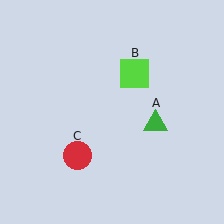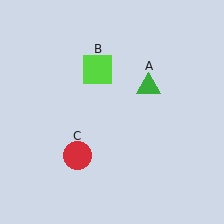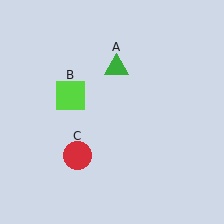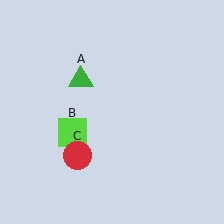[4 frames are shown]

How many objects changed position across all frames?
2 objects changed position: green triangle (object A), lime square (object B).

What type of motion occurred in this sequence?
The green triangle (object A), lime square (object B) rotated counterclockwise around the center of the scene.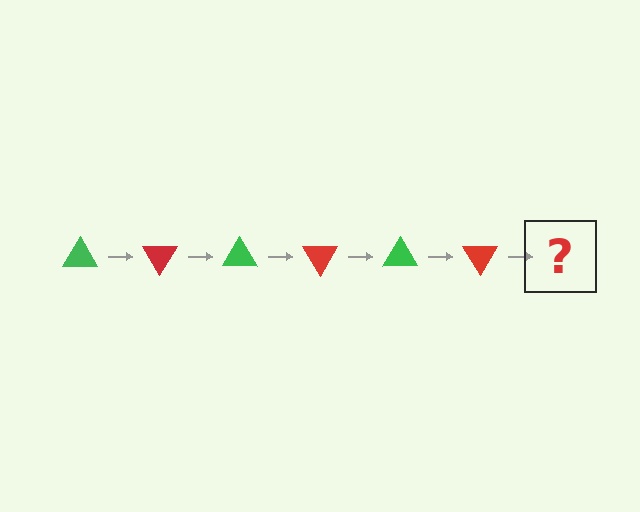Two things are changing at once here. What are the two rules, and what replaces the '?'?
The two rules are that it rotates 60 degrees each step and the color cycles through green and red. The '?' should be a green triangle, rotated 360 degrees from the start.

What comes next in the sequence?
The next element should be a green triangle, rotated 360 degrees from the start.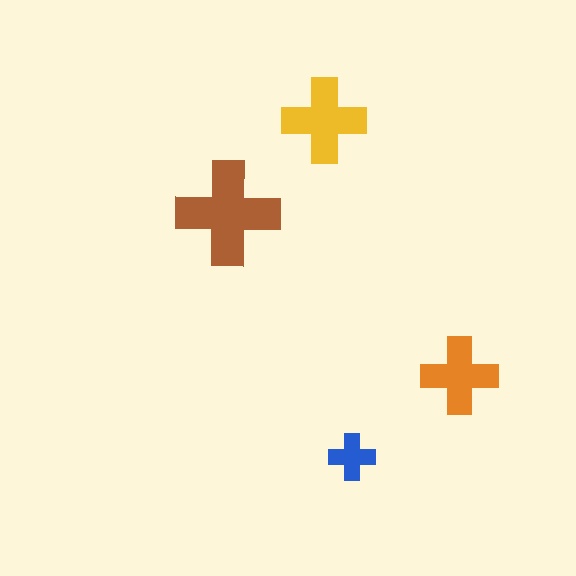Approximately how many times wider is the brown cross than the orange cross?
About 1.5 times wider.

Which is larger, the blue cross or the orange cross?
The orange one.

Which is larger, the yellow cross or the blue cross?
The yellow one.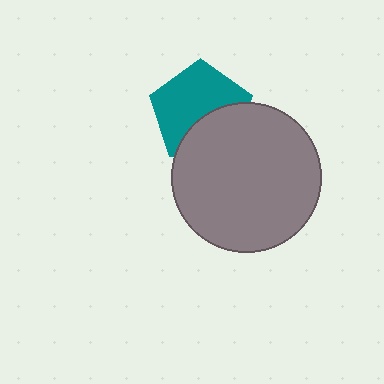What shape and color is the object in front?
The object in front is a gray circle.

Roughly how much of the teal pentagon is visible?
About half of it is visible (roughly 62%).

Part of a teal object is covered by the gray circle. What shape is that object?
It is a pentagon.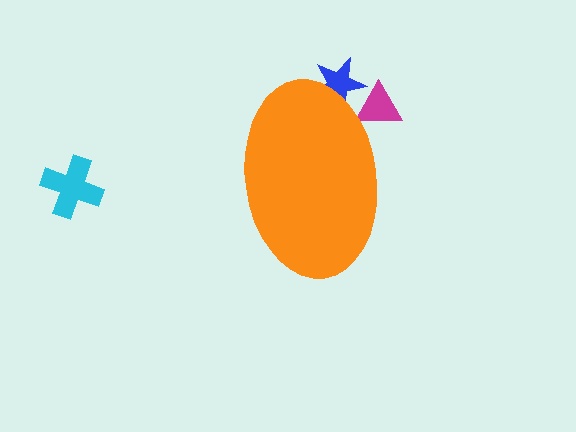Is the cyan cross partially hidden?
No, the cyan cross is fully visible.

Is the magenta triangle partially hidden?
Yes, the magenta triangle is partially hidden behind the orange ellipse.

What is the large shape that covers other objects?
An orange ellipse.